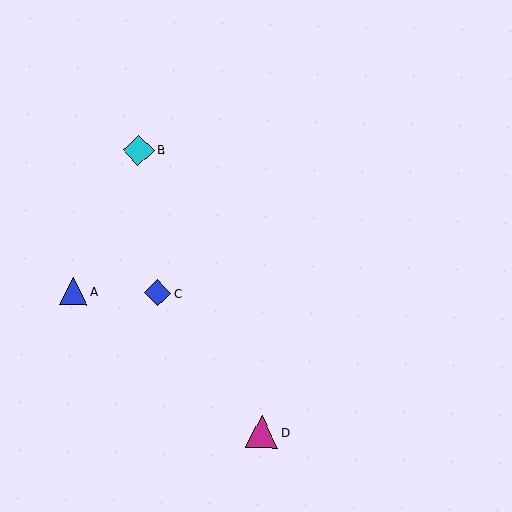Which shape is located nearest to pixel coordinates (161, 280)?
The blue diamond (labeled C) at (158, 293) is nearest to that location.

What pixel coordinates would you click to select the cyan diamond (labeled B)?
Click at (139, 150) to select the cyan diamond B.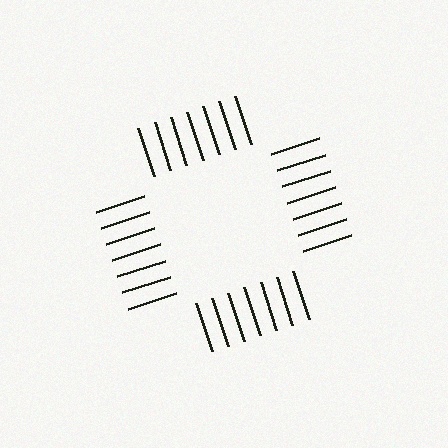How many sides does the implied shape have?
4 sides — the line-ends trace a square.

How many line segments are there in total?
28 — 7 along each of the 4 edges.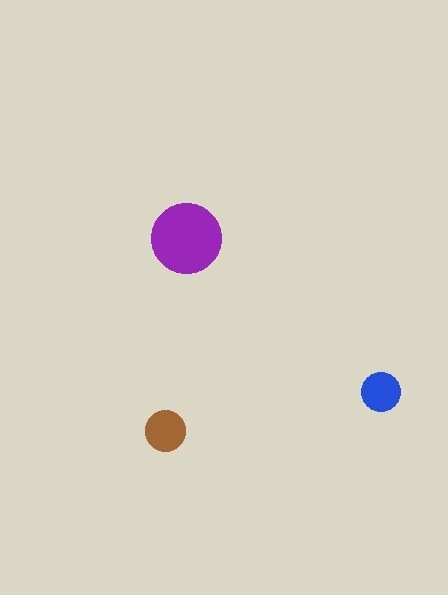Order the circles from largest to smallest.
the purple one, the brown one, the blue one.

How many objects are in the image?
There are 3 objects in the image.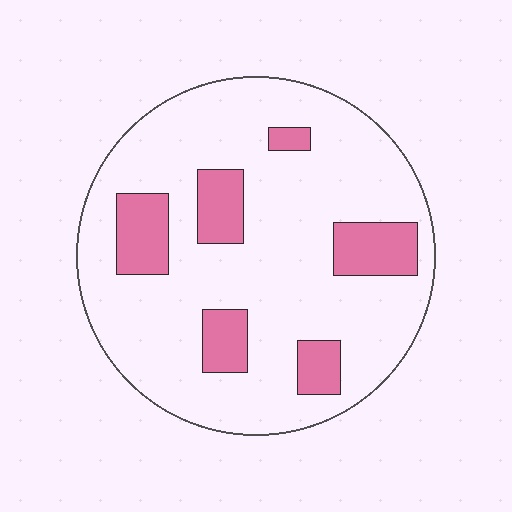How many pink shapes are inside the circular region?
6.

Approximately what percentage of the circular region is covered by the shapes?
Approximately 20%.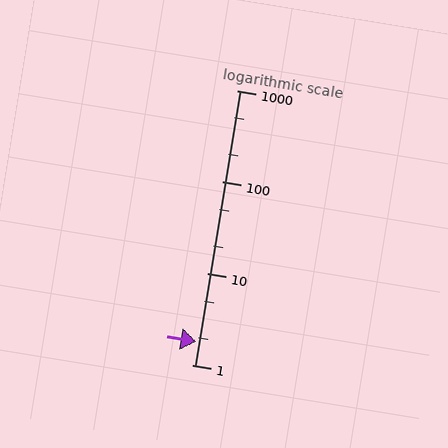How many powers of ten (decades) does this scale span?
The scale spans 3 decades, from 1 to 1000.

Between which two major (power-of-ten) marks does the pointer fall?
The pointer is between 1 and 10.